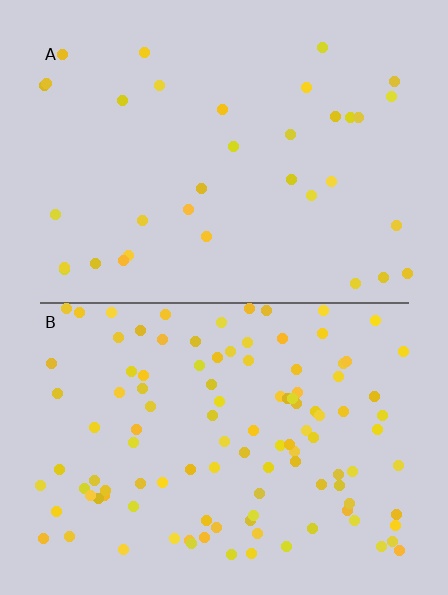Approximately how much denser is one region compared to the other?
Approximately 3.3× — region B over region A.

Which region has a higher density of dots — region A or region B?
B (the bottom).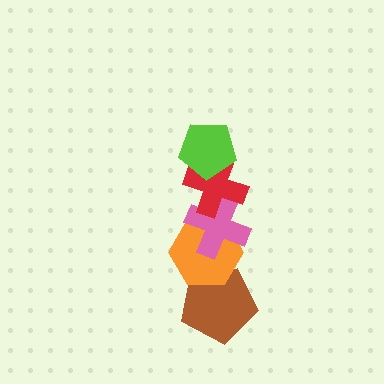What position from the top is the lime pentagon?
The lime pentagon is 1st from the top.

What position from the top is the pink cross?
The pink cross is 3rd from the top.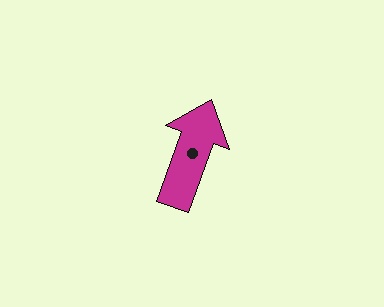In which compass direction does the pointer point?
North.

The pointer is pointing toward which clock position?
Roughly 1 o'clock.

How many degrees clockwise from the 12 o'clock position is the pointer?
Approximately 20 degrees.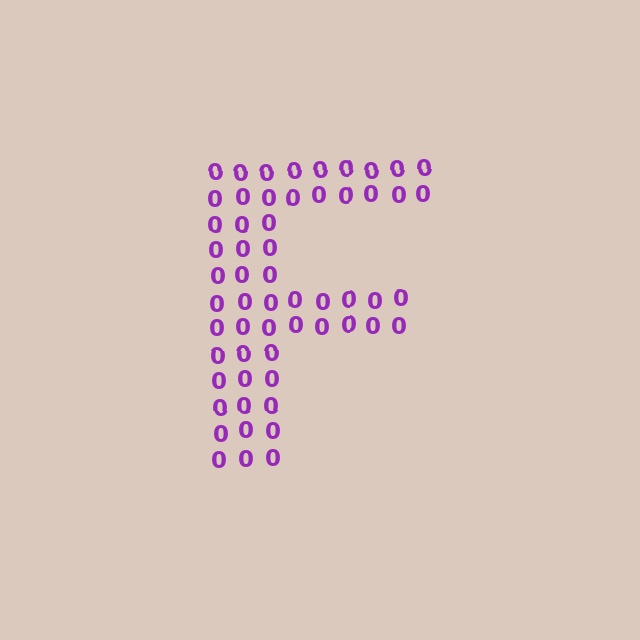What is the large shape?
The large shape is the letter F.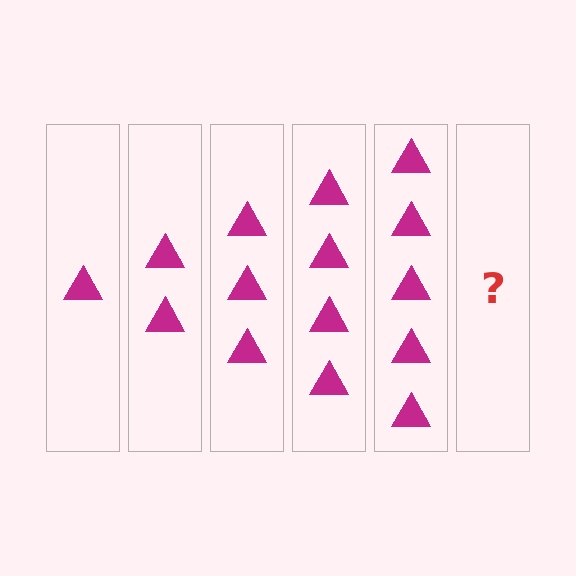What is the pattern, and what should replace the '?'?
The pattern is that each step adds one more triangle. The '?' should be 6 triangles.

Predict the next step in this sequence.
The next step is 6 triangles.